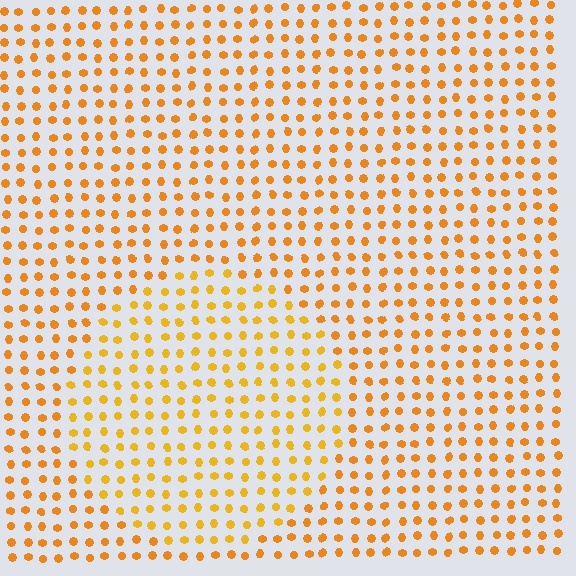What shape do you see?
I see a circle.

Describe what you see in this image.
The image is filled with small orange elements in a uniform arrangement. A circle-shaped region is visible where the elements are tinted to a slightly different hue, forming a subtle color boundary.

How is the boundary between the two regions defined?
The boundary is defined purely by a slight shift in hue (about 14 degrees). Spacing, size, and orientation are identical on both sides.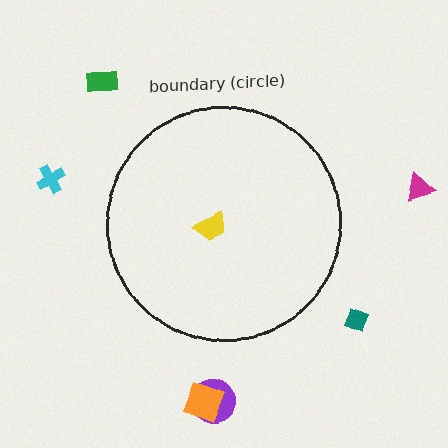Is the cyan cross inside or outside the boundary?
Outside.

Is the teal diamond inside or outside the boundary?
Outside.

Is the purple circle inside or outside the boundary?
Outside.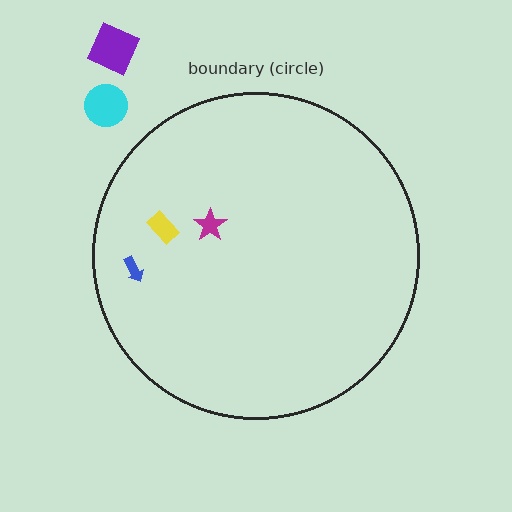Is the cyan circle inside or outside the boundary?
Outside.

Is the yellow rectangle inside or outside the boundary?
Inside.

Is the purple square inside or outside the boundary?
Outside.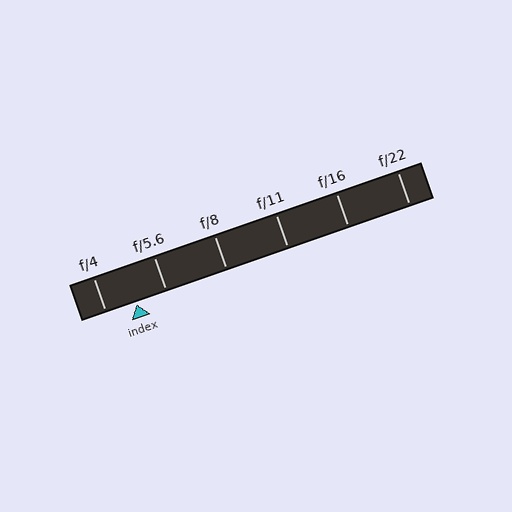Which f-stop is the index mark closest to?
The index mark is closest to f/5.6.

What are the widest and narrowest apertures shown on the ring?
The widest aperture shown is f/4 and the narrowest is f/22.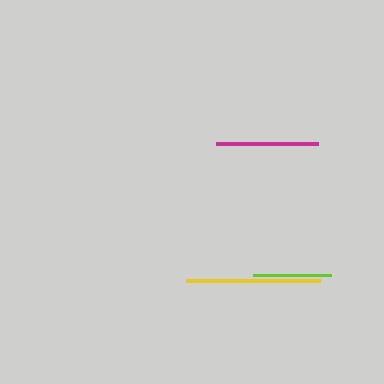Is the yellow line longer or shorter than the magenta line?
The yellow line is longer than the magenta line.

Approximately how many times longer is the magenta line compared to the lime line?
The magenta line is approximately 1.3 times the length of the lime line.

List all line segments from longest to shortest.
From longest to shortest: yellow, magenta, lime.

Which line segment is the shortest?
The lime line is the shortest at approximately 78 pixels.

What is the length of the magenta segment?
The magenta segment is approximately 102 pixels long.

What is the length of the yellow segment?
The yellow segment is approximately 134 pixels long.